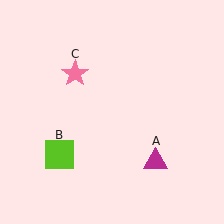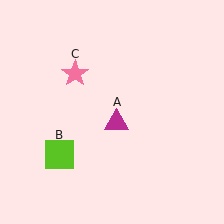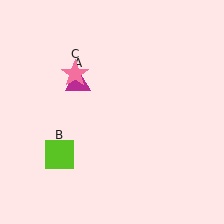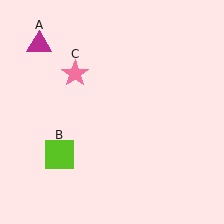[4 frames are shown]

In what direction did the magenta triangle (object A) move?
The magenta triangle (object A) moved up and to the left.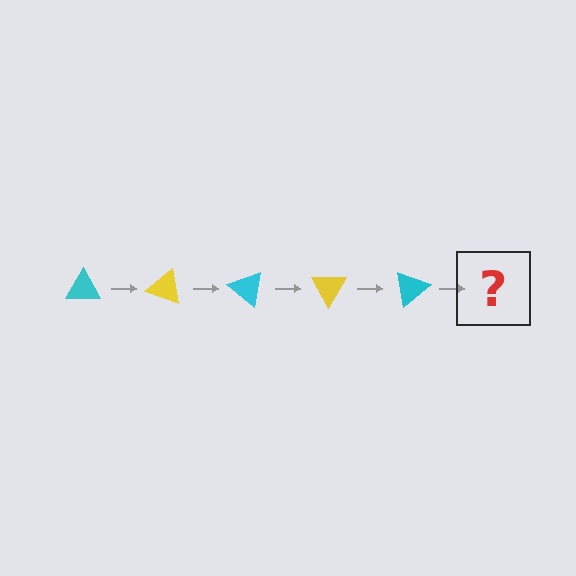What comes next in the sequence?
The next element should be a yellow triangle, rotated 100 degrees from the start.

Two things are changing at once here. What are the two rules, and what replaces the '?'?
The two rules are that it rotates 20 degrees each step and the color cycles through cyan and yellow. The '?' should be a yellow triangle, rotated 100 degrees from the start.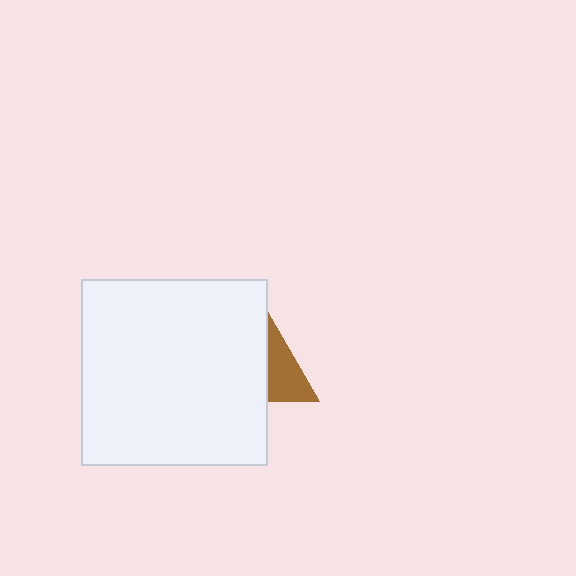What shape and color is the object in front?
The object in front is a white square.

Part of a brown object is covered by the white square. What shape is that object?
It is a triangle.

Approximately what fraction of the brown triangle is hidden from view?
Roughly 66% of the brown triangle is hidden behind the white square.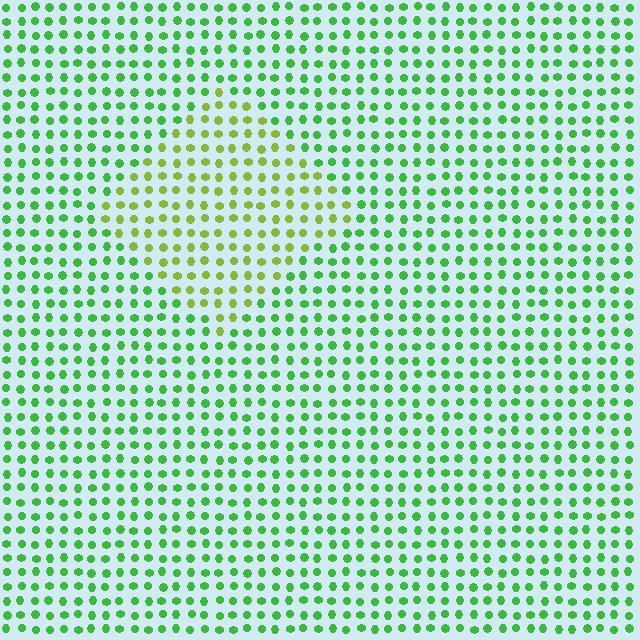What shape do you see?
I see a diamond.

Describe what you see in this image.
The image is filled with small green elements in a uniform arrangement. A diamond-shaped region is visible where the elements are tinted to a slightly different hue, forming a subtle color boundary.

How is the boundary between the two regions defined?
The boundary is defined purely by a slight shift in hue (about 39 degrees). Spacing, size, and orientation are identical on both sides.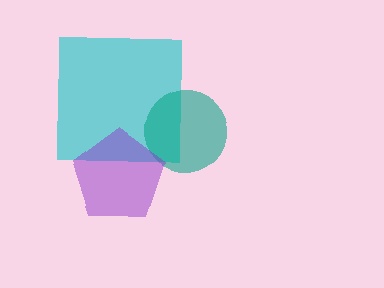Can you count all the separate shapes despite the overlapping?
Yes, there are 3 separate shapes.